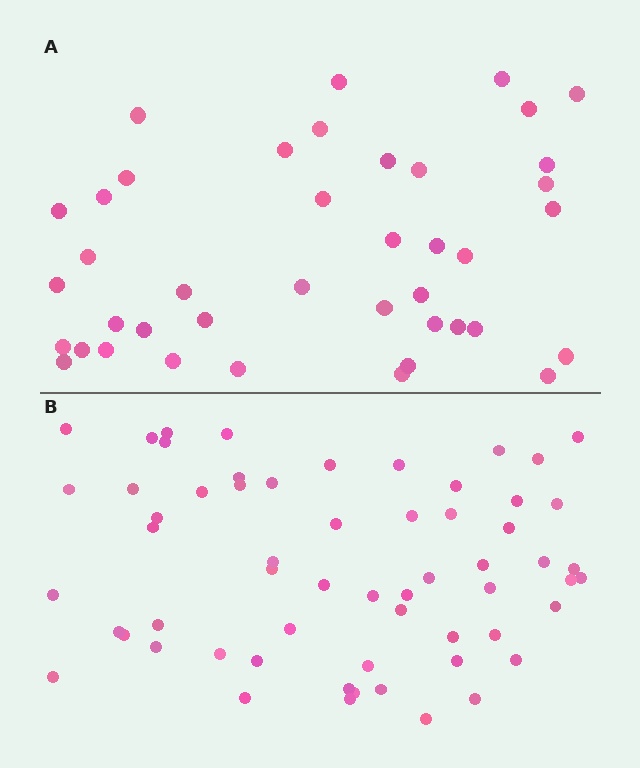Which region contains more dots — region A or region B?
Region B (the bottom region) has more dots.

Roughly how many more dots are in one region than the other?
Region B has approximately 20 more dots than region A.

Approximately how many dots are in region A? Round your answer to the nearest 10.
About 40 dots. (The exact count is 41, which rounds to 40.)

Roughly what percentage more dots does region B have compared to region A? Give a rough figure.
About 45% more.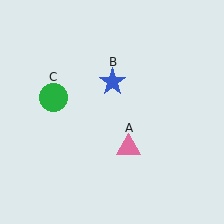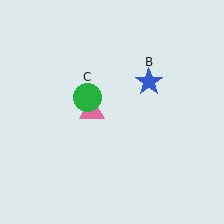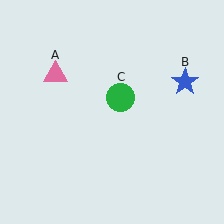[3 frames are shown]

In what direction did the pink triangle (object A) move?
The pink triangle (object A) moved up and to the left.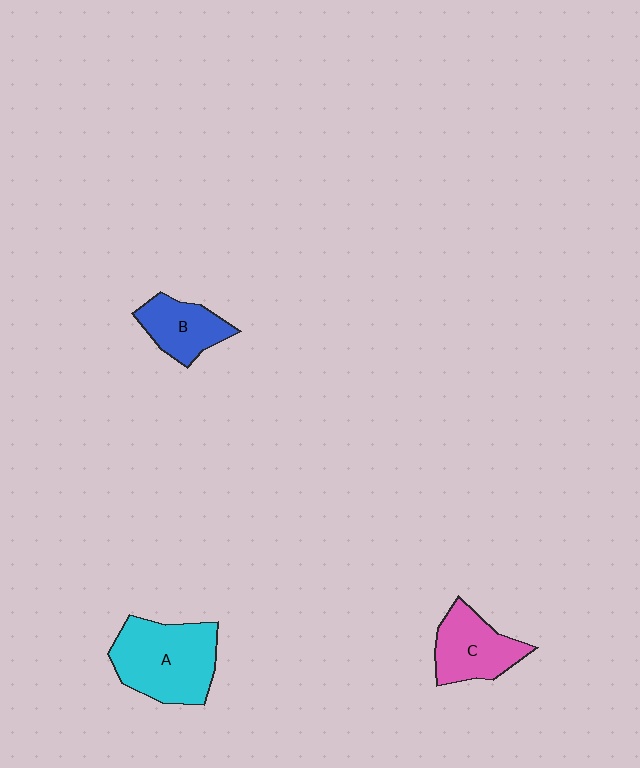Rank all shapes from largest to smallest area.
From largest to smallest: A (cyan), C (pink), B (blue).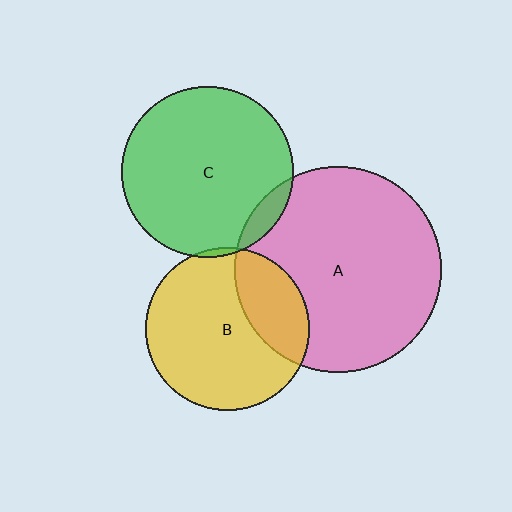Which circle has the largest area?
Circle A (pink).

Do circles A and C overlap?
Yes.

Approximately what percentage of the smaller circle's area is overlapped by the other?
Approximately 5%.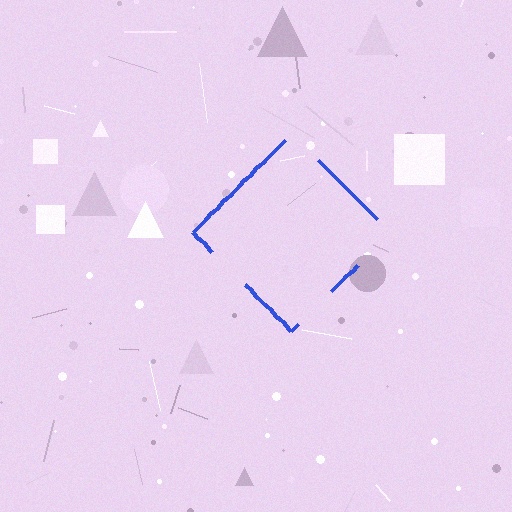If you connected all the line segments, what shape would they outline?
They would outline a diamond.